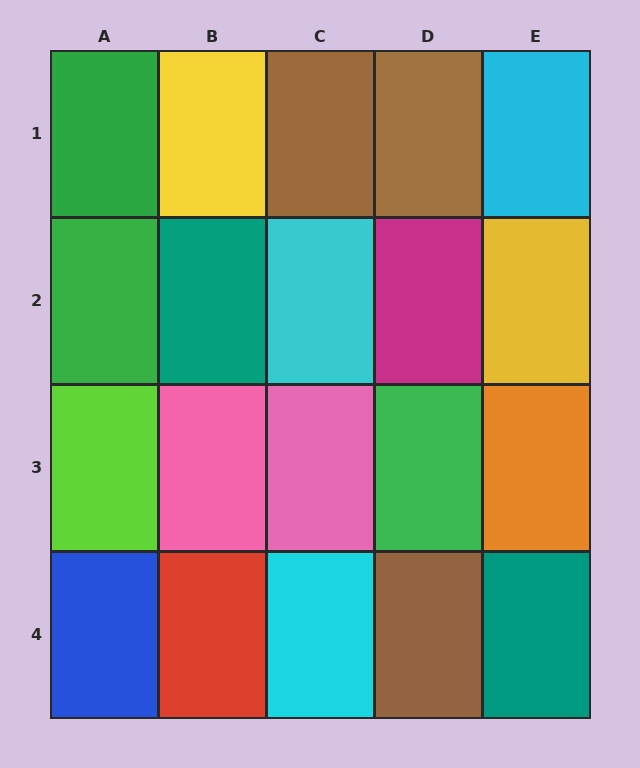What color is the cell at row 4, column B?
Red.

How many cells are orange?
1 cell is orange.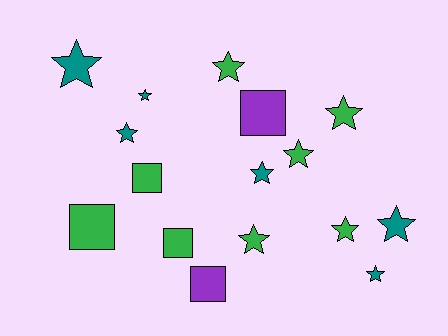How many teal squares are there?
There are no teal squares.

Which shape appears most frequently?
Star, with 11 objects.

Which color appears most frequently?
Green, with 8 objects.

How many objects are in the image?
There are 16 objects.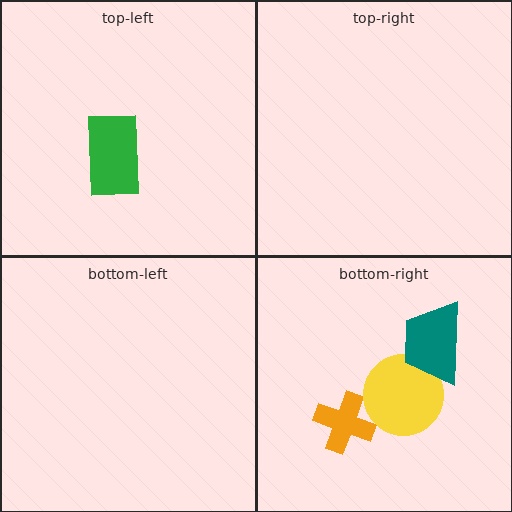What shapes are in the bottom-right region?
The orange cross, the yellow circle, the teal trapezoid.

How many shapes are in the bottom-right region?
3.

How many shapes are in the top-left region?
1.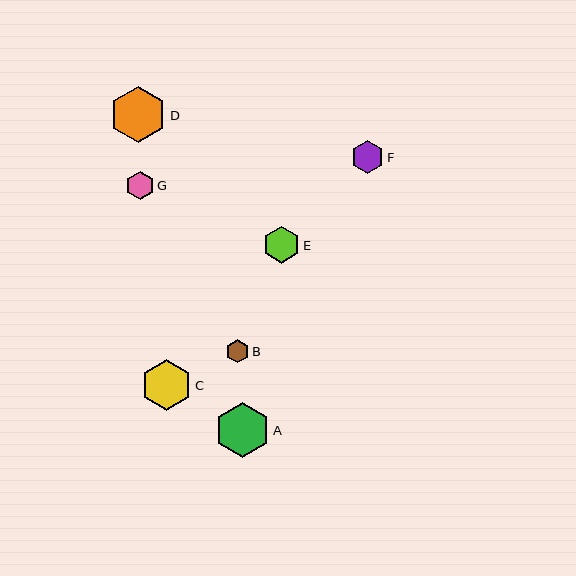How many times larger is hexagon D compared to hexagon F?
Hexagon D is approximately 1.7 times the size of hexagon F.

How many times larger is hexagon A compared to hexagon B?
Hexagon A is approximately 2.4 times the size of hexagon B.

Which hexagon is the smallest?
Hexagon B is the smallest with a size of approximately 23 pixels.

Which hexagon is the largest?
Hexagon D is the largest with a size of approximately 57 pixels.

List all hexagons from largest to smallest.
From largest to smallest: D, A, C, E, F, G, B.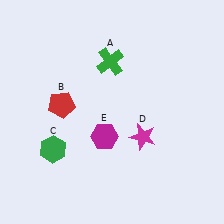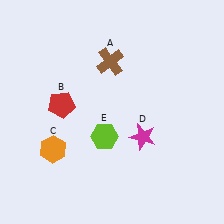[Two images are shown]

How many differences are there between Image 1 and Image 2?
There are 3 differences between the two images.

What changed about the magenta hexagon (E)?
In Image 1, E is magenta. In Image 2, it changed to lime.